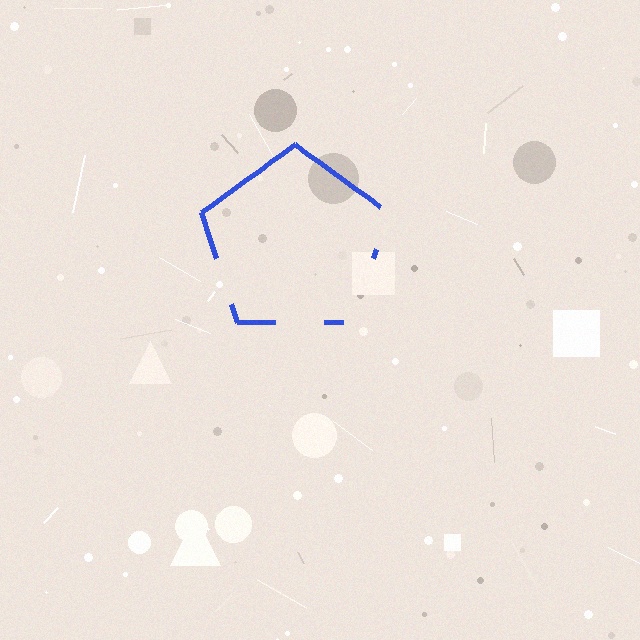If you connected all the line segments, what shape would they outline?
They would outline a pentagon.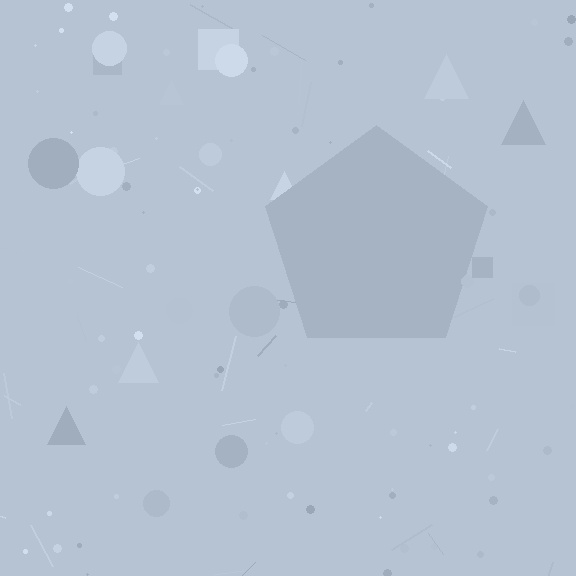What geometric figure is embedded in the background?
A pentagon is embedded in the background.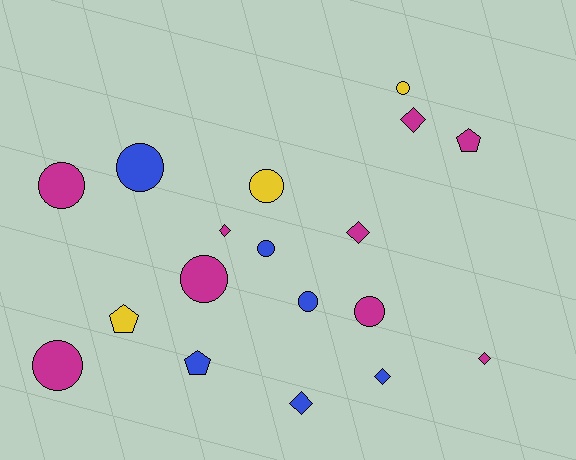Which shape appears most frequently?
Circle, with 9 objects.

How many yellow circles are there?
There are 2 yellow circles.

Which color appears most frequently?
Magenta, with 9 objects.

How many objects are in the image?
There are 18 objects.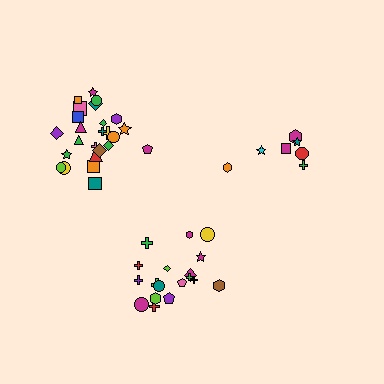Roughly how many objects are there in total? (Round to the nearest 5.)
Roughly 50 objects in total.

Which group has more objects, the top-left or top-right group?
The top-left group.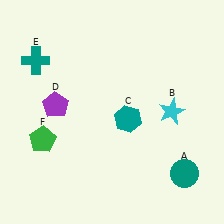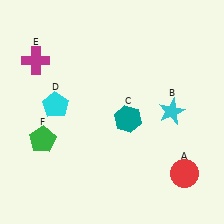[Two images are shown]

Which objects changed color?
A changed from teal to red. D changed from purple to cyan. E changed from teal to magenta.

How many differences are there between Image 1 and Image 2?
There are 3 differences between the two images.